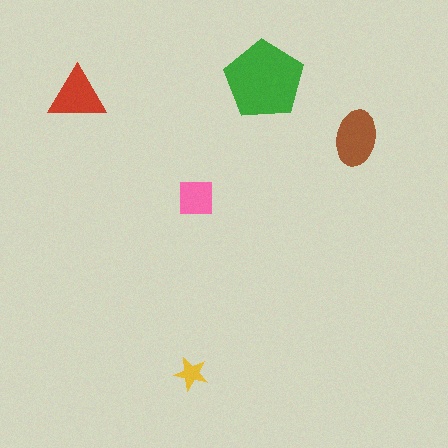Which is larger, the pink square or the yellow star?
The pink square.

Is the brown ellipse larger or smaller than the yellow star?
Larger.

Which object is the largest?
The green pentagon.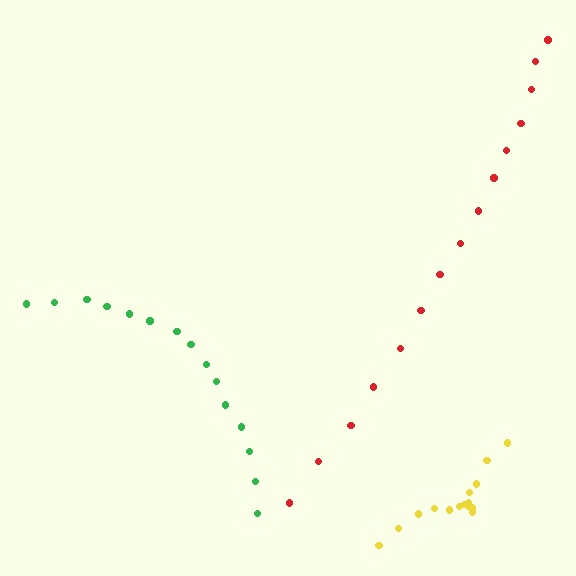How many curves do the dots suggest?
There are 3 distinct paths.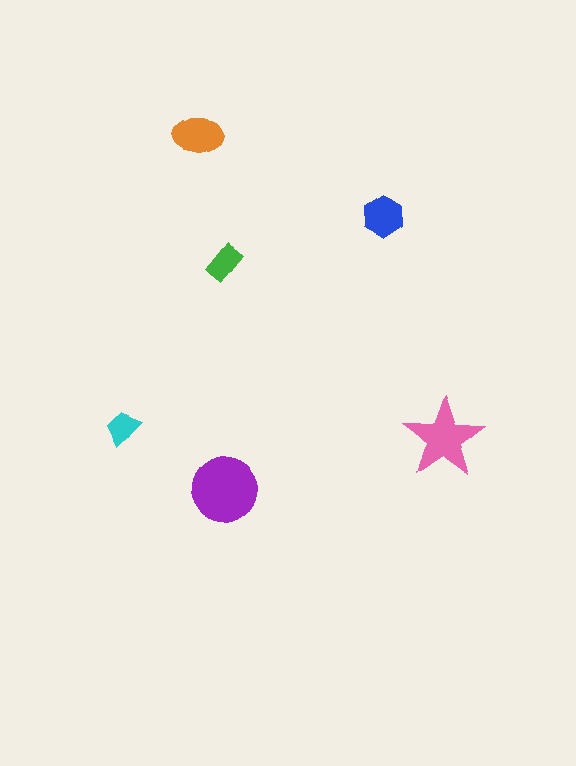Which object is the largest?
The purple circle.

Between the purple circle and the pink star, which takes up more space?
The purple circle.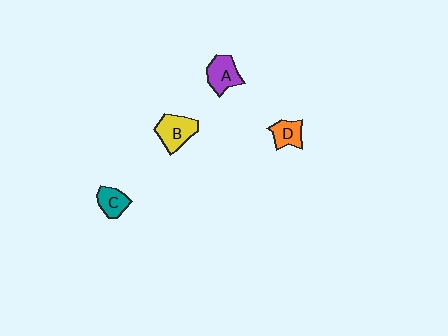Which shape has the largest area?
Shape B (yellow).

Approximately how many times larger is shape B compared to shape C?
Approximately 1.5 times.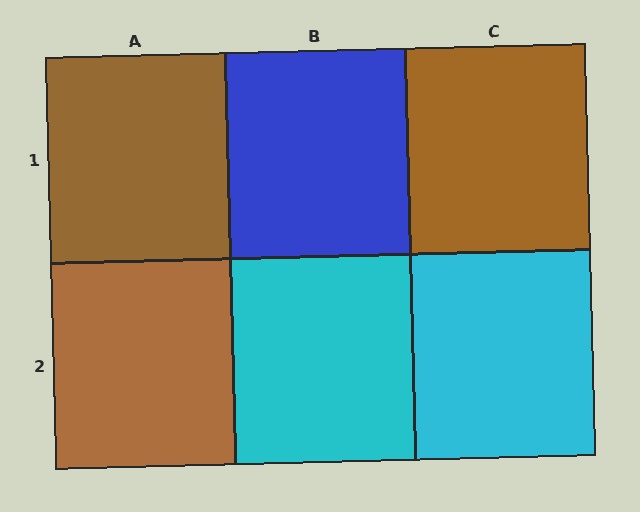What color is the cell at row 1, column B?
Blue.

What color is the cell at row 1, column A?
Brown.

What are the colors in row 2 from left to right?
Brown, cyan, cyan.